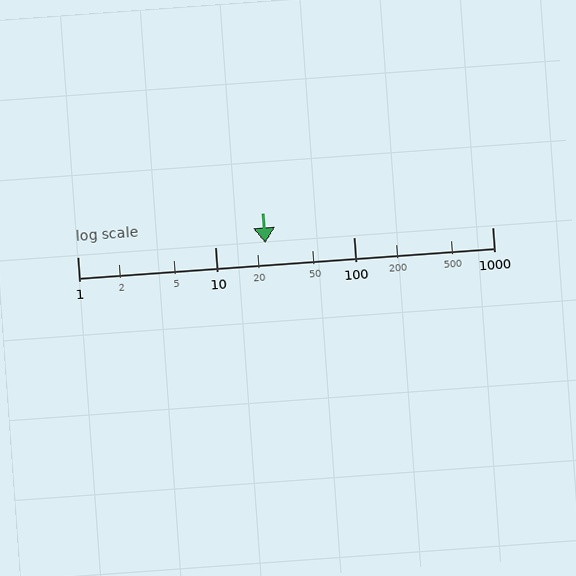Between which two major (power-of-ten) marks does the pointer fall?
The pointer is between 10 and 100.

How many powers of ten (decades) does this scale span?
The scale spans 3 decades, from 1 to 1000.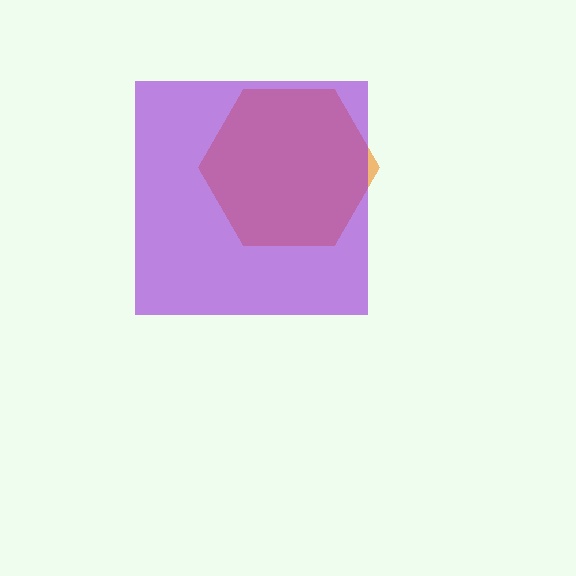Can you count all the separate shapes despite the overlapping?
Yes, there are 2 separate shapes.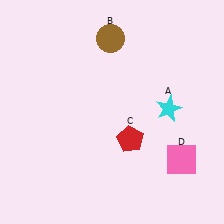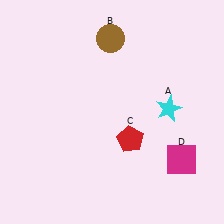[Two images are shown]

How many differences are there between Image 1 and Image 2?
There is 1 difference between the two images.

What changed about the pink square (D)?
In Image 1, D is pink. In Image 2, it changed to magenta.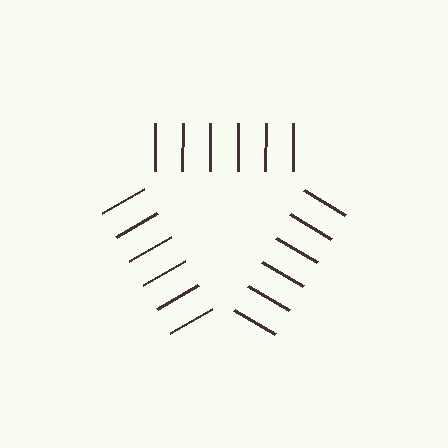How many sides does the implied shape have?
3 sides — the line-ends trace a triangle.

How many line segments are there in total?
18 — 6 along each of the 3 edges.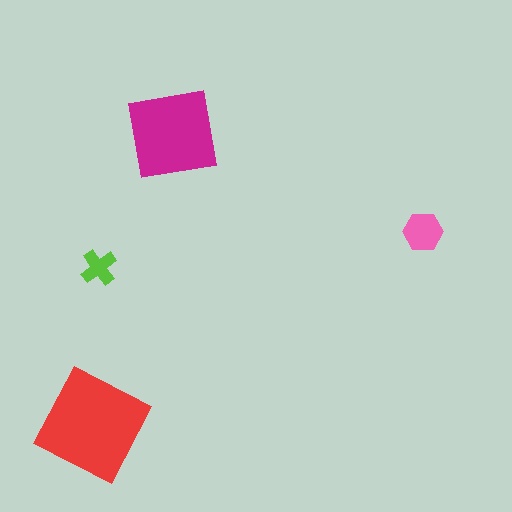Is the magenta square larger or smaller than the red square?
Smaller.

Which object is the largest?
The red square.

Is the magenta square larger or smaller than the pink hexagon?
Larger.